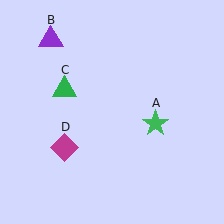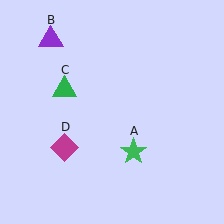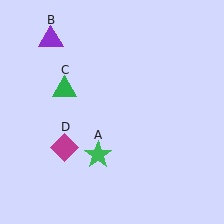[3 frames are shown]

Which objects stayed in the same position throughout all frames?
Purple triangle (object B) and green triangle (object C) and magenta diamond (object D) remained stationary.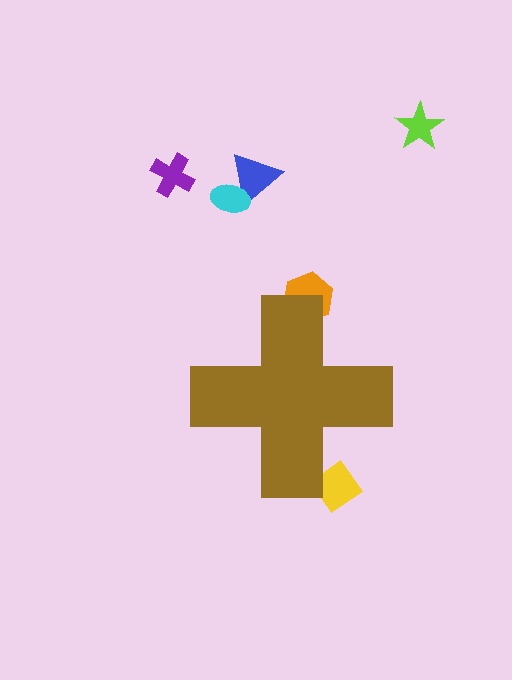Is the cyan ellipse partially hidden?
No, the cyan ellipse is fully visible.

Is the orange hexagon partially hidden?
Yes, the orange hexagon is partially hidden behind the brown cross.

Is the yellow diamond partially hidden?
Yes, the yellow diamond is partially hidden behind the brown cross.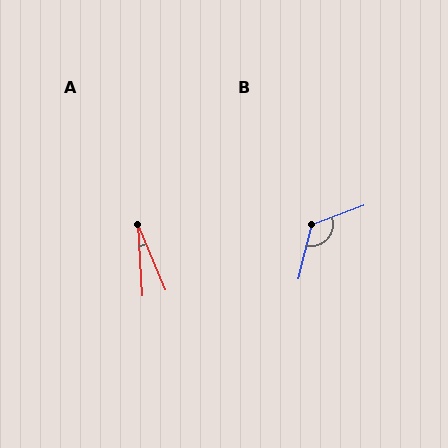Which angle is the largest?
B, at approximately 125 degrees.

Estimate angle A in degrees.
Approximately 19 degrees.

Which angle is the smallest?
A, at approximately 19 degrees.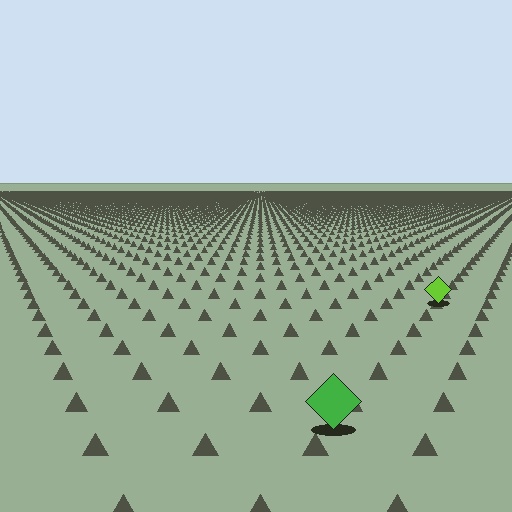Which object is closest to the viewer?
The green diamond is closest. The texture marks near it are larger and more spread out.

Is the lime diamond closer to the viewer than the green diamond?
No. The green diamond is closer — you can tell from the texture gradient: the ground texture is coarser near it.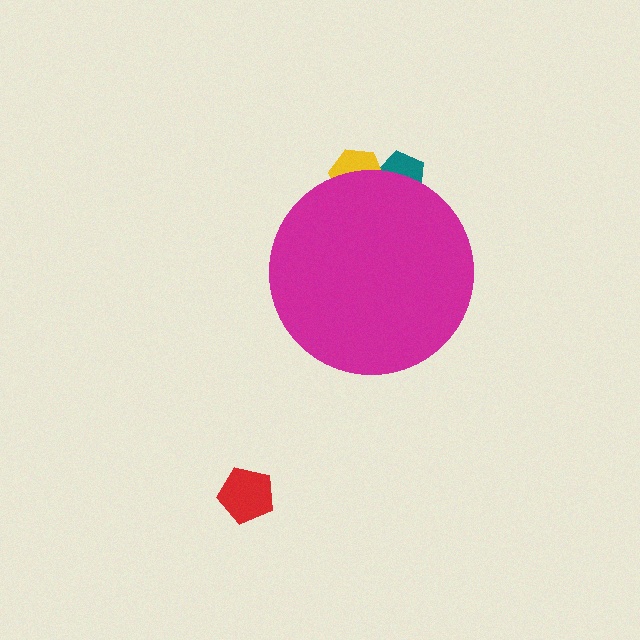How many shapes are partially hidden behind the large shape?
2 shapes are partially hidden.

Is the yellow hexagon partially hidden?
Yes, the yellow hexagon is partially hidden behind the magenta circle.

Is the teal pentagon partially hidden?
Yes, the teal pentagon is partially hidden behind the magenta circle.